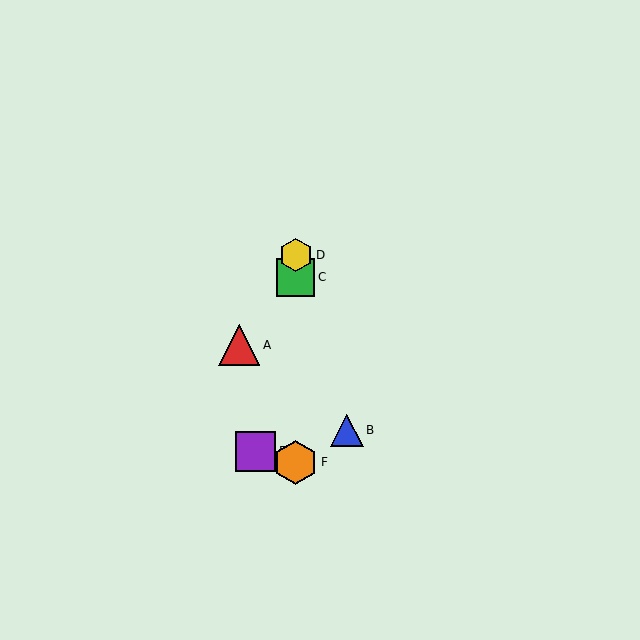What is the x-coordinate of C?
Object C is at x≈296.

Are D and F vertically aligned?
Yes, both are at x≈296.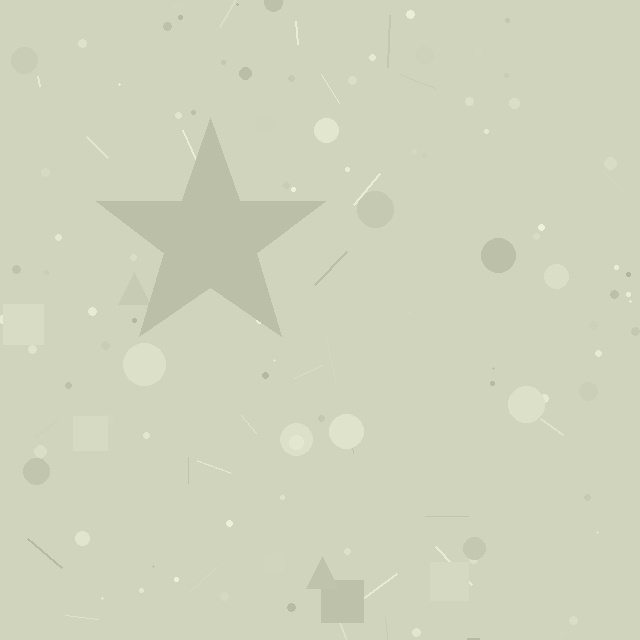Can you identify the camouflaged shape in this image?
The camouflaged shape is a star.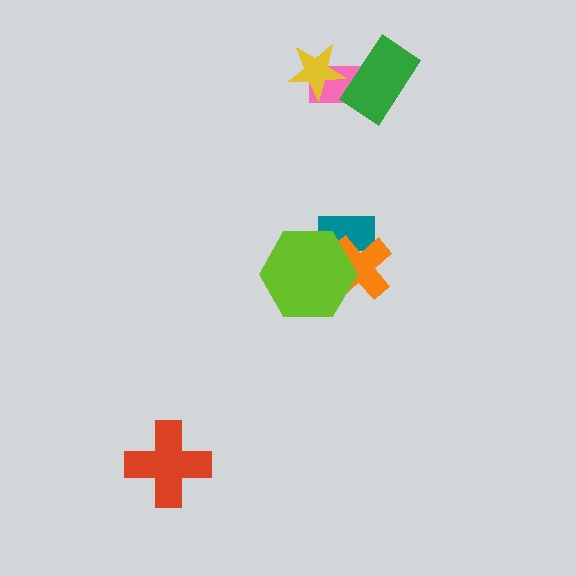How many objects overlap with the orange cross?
2 objects overlap with the orange cross.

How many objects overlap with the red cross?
0 objects overlap with the red cross.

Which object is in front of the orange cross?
The lime hexagon is in front of the orange cross.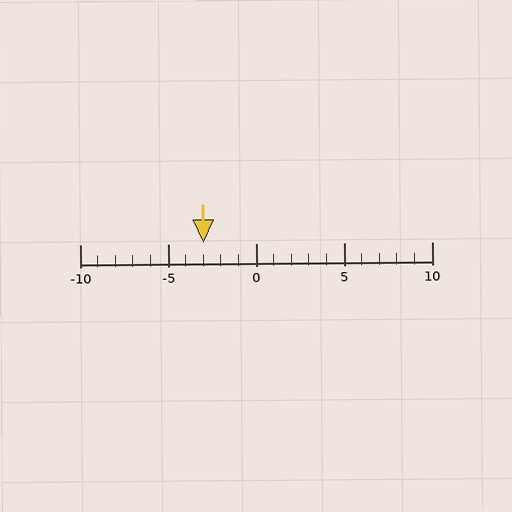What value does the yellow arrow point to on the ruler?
The yellow arrow points to approximately -3.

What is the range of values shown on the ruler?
The ruler shows values from -10 to 10.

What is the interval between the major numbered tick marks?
The major tick marks are spaced 5 units apart.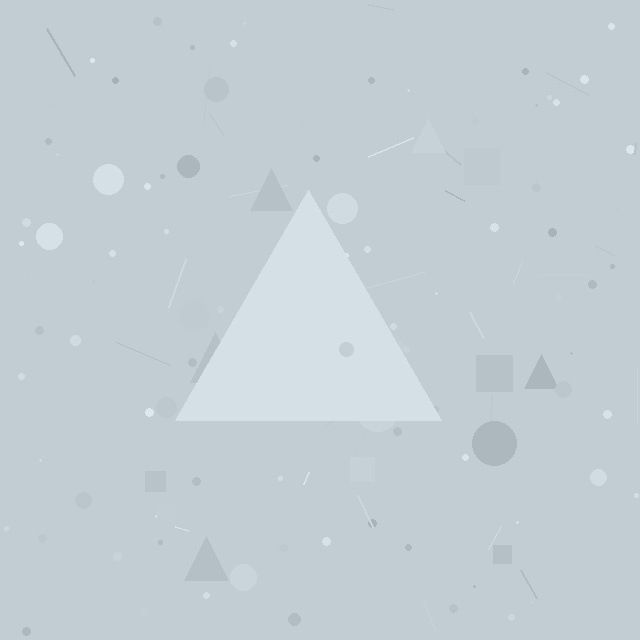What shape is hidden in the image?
A triangle is hidden in the image.